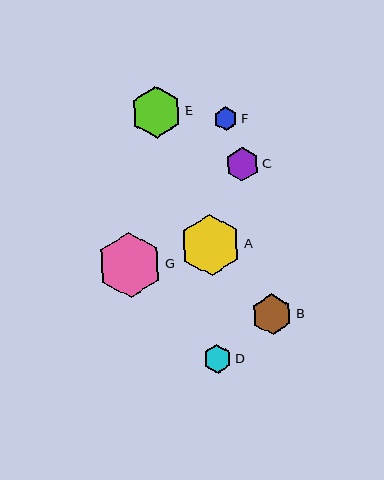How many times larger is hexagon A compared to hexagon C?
Hexagon A is approximately 1.8 times the size of hexagon C.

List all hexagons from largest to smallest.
From largest to smallest: G, A, E, B, C, D, F.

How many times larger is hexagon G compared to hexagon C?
Hexagon G is approximately 1.9 times the size of hexagon C.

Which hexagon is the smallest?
Hexagon F is the smallest with a size of approximately 24 pixels.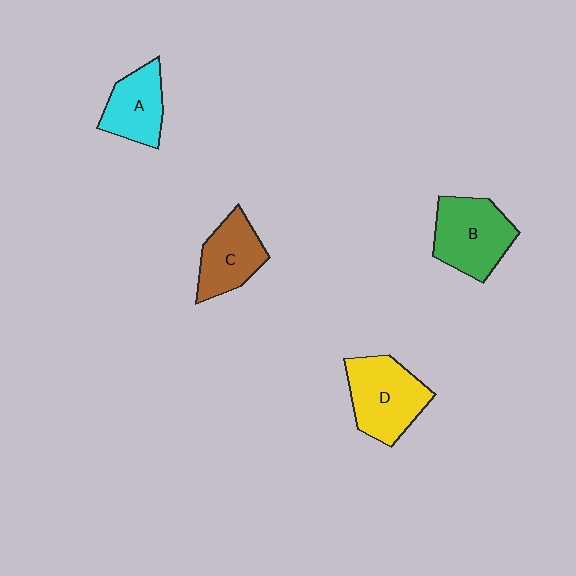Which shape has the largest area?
Shape D (yellow).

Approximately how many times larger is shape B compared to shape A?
Approximately 1.3 times.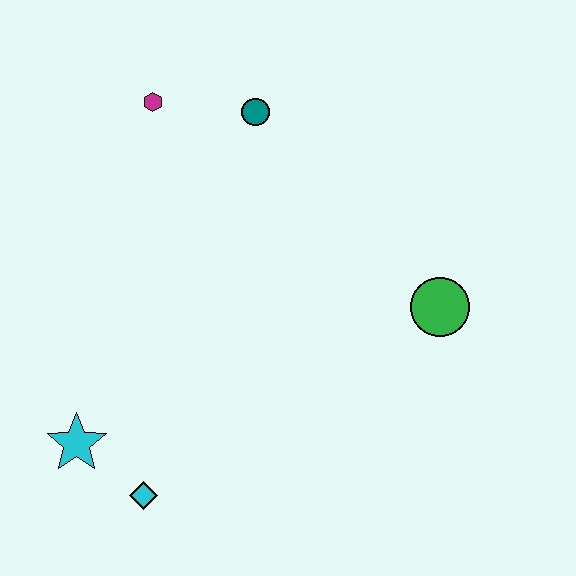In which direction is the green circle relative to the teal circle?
The green circle is below the teal circle.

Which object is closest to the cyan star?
The cyan diamond is closest to the cyan star.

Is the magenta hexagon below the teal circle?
No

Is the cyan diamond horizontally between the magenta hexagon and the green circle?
No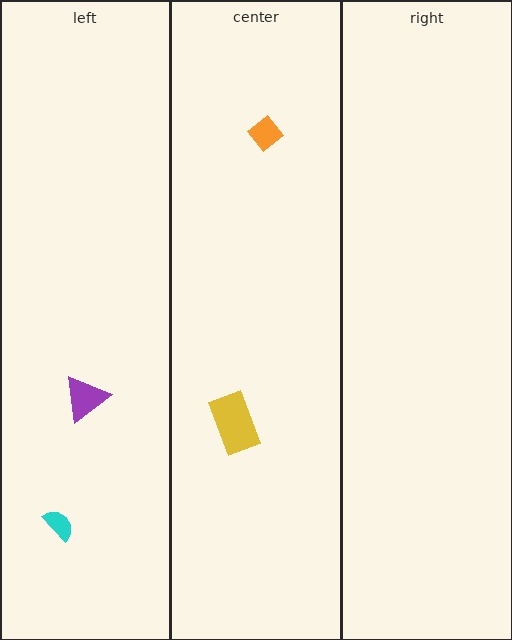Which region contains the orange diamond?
The center region.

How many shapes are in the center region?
2.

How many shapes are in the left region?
2.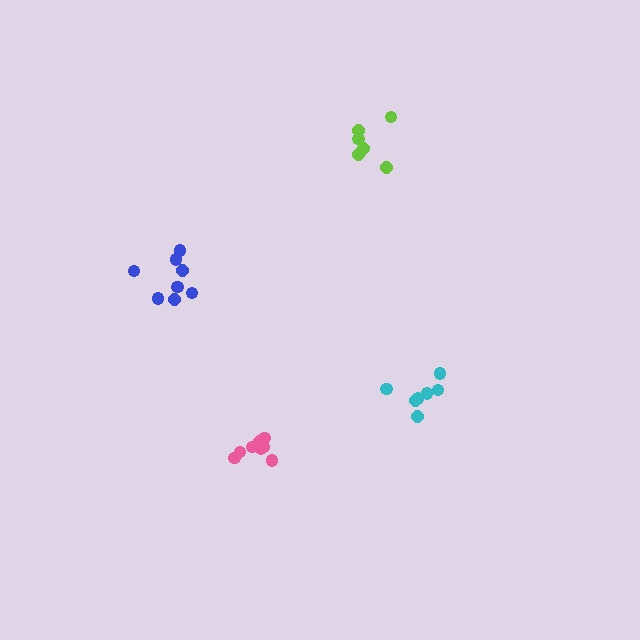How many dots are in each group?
Group 1: 6 dots, Group 2: 7 dots, Group 3: 8 dots, Group 4: 8 dots (29 total).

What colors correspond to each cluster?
The clusters are colored: lime, cyan, blue, pink.